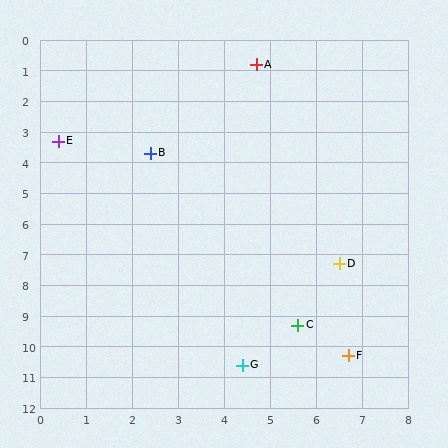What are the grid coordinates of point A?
Point A is at approximately (4.7, 0.8).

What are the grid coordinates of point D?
Point D is at approximately (6.5, 7.3).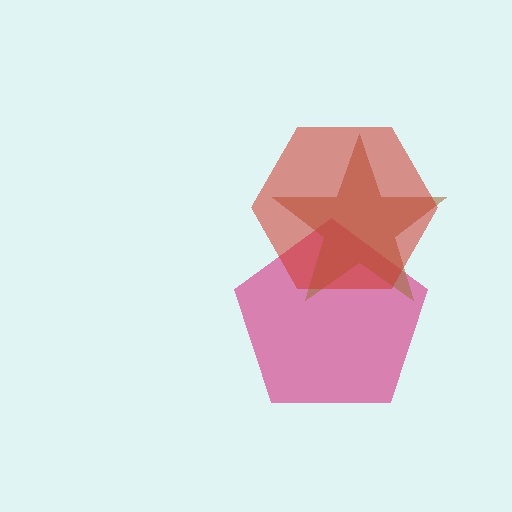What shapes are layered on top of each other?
The layered shapes are: a magenta pentagon, a brown star, a red hexagon.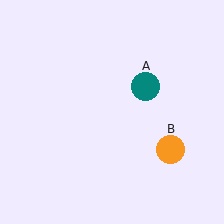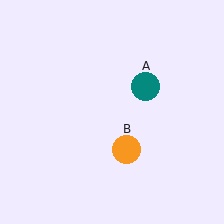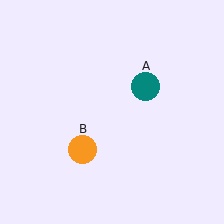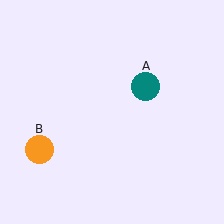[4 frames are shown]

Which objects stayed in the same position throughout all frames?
Teal circle (object A) remained stationary.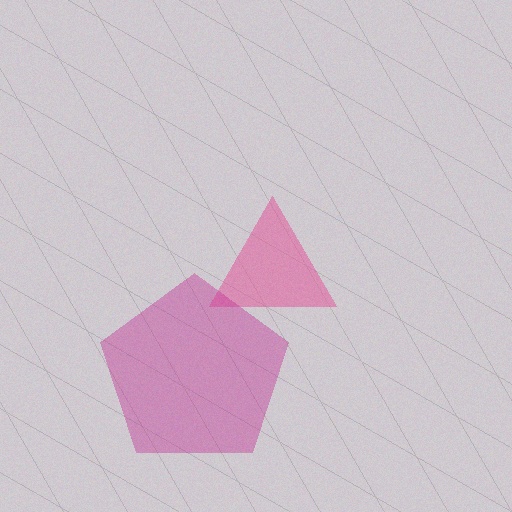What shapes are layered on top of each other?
The layered shapes are: a pink triangle, a magenta pentagon.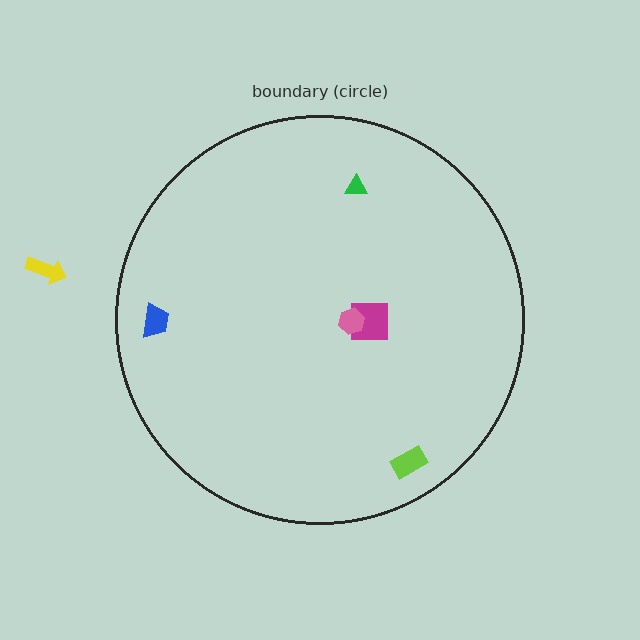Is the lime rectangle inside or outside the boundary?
Inside.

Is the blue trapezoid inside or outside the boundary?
Inside.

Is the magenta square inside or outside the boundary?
Inside.